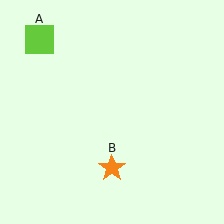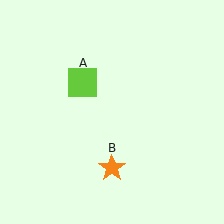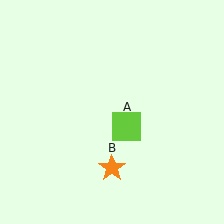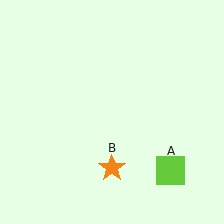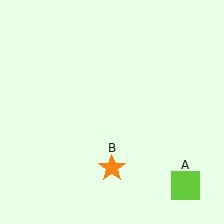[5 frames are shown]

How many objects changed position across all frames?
1 object changed position: lime square (object A).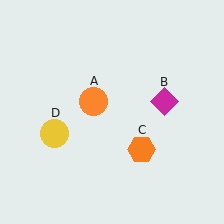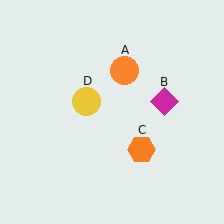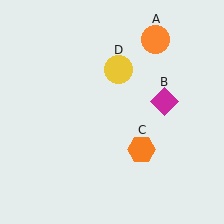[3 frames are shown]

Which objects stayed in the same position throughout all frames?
Magenta diamond (object B) and orange hexagon (object C) remained stationary.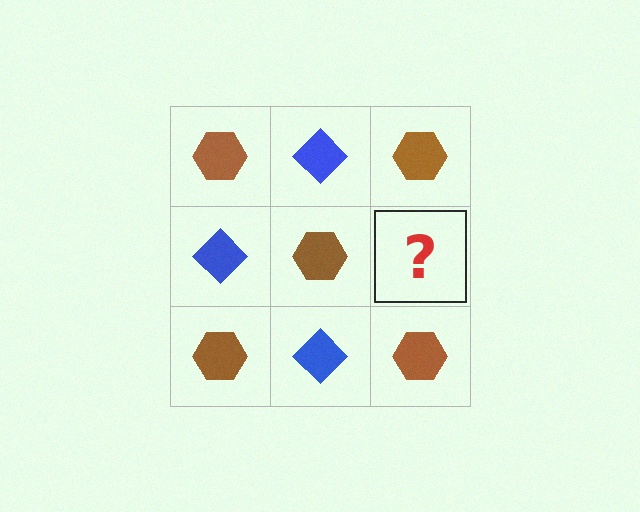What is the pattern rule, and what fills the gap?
The rule is that it alternates brown hexagon and blue diamond in a checkerboard pattern. The gap should be filled with a blue diamond.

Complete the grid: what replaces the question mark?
The question mark should be replaced with a blue diamond.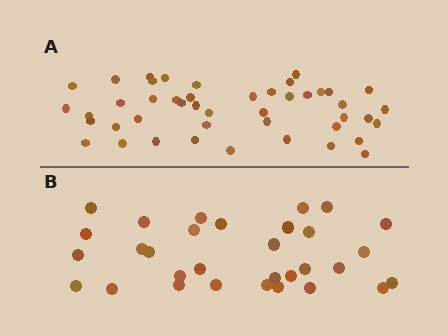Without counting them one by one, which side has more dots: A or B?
Region A (the top region) has more dots.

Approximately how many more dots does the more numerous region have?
Region A has approximately 15 more dots than region B.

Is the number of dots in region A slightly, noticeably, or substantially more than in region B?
Region A has substantially more. The ratio is roughly 1.5 to 1.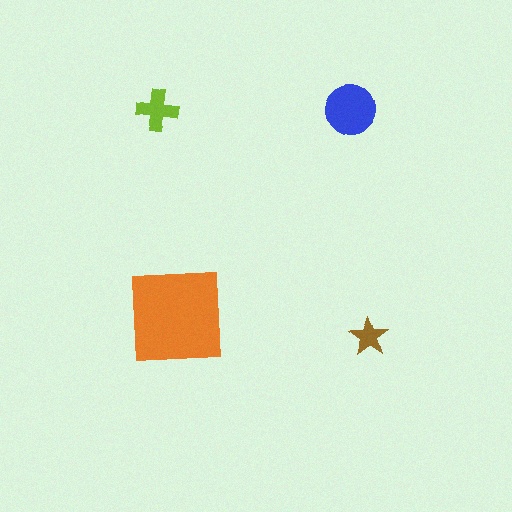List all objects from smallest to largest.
The brown star, the lime cross, the blue circle, the orange square.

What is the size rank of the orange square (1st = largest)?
1st.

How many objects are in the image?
There are 4 objects in the image.